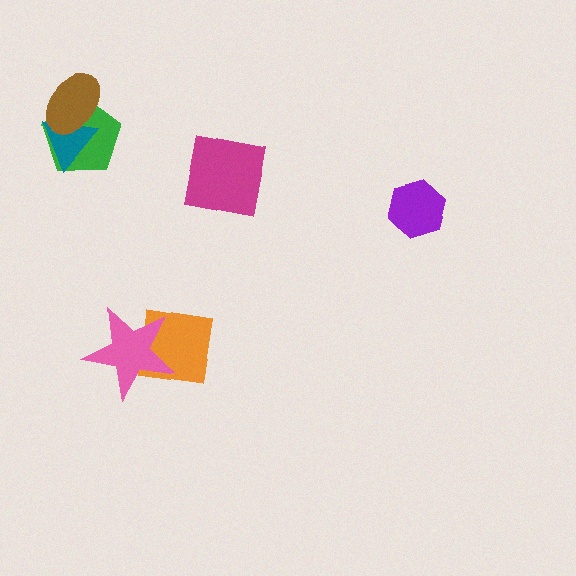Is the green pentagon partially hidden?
Yes, it is partially covered by another shape.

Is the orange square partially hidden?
Yes, it is partially covered by another shape.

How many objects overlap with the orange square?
1 object overlaps with the orange square.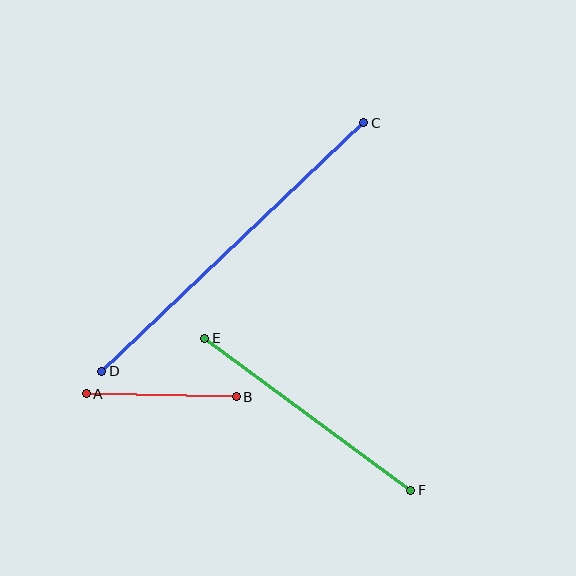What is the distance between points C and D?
The distance is approximately 361 pixels.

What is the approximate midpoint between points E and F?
The midpoint is at approximately (308, 414) pixels.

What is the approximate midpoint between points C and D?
The midpoint is at approximately (233, 247) pixels.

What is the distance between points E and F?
The distance is approximately 256 pixels.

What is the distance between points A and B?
The distance is approximately 150 pixels.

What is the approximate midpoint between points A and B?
The midpoint is at approximately (161, 395) pixels.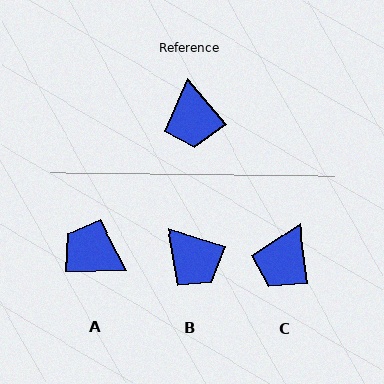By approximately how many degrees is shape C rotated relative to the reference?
Approximately 32 degrees clockwise.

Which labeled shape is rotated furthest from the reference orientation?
A, about 128 degrees away.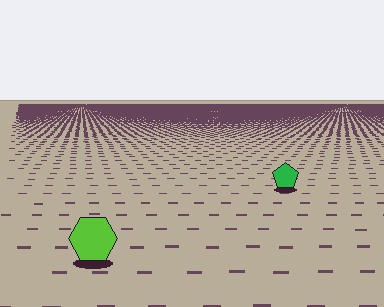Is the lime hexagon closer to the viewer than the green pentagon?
Yes. The lime hexagon is closer — you can tell from the texture gradient: the ground texture is coarser near it.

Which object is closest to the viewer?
The lime hexagon is closest. The texture marks near it are larger and more spread out.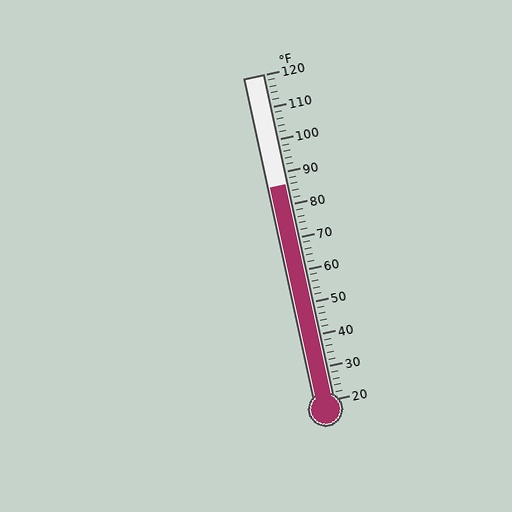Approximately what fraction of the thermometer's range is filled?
The thermometer is filled to approximately 65% of its range.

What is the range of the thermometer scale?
The thermometer scale ranges from 20°F to 120°F.